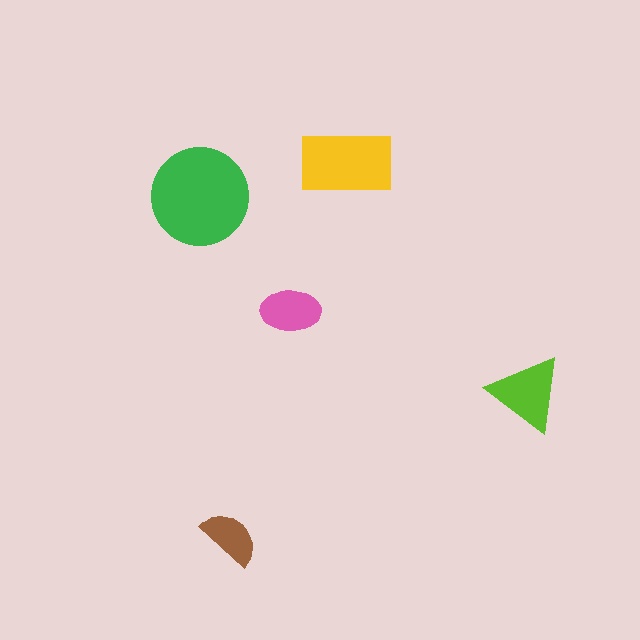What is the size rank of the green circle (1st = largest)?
1st.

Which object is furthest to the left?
The green circle is leftmost.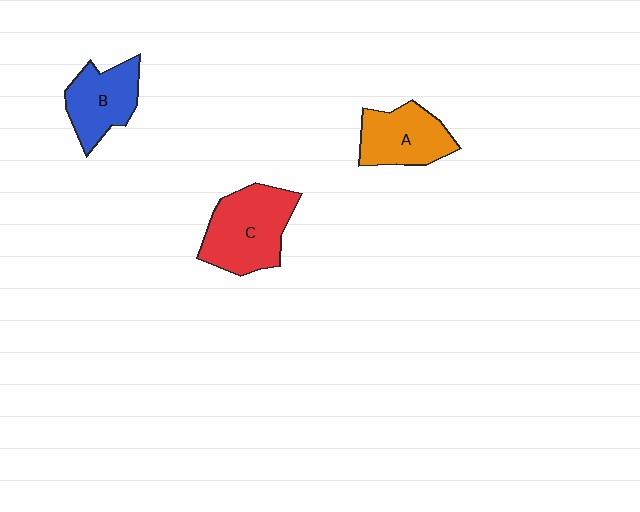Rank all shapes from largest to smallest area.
From largest to smallest: C (red), A (orange), B (blue).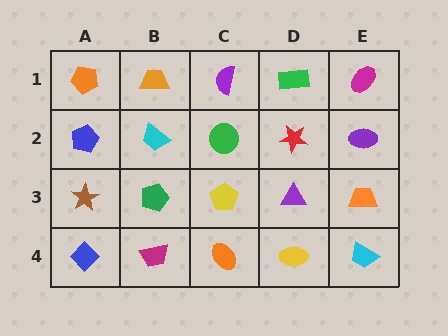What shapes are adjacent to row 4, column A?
A brown star (row 3, column A), a magenta trapezoid (row 4, column B).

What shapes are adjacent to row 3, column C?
A green circle (row 2, column C), an orange ellipse (row 4, column C), a green pentagon (row 3, column B), a purple triangle (row 3, column D).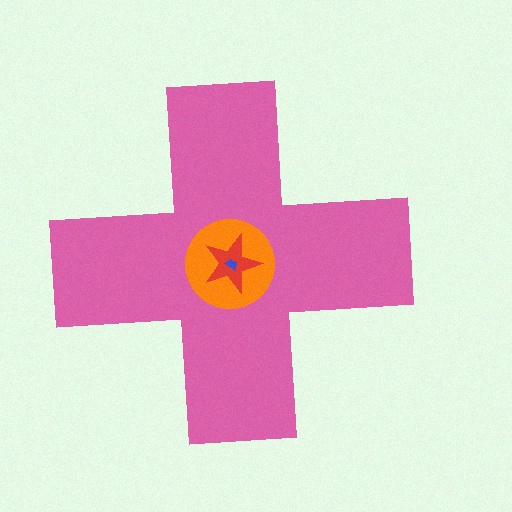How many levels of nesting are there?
4.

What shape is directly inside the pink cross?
The orange circle.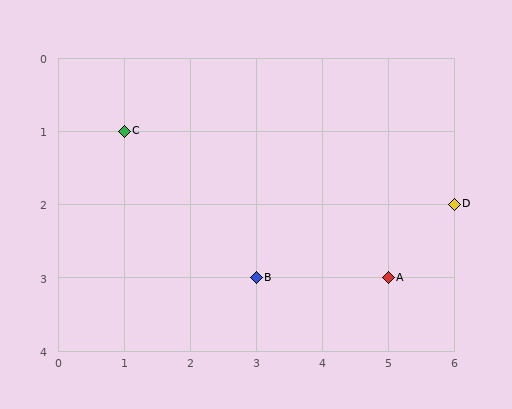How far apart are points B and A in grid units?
Points B and A are 2 columns apart.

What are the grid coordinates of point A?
Point A is at grid coordinates (5, 3).